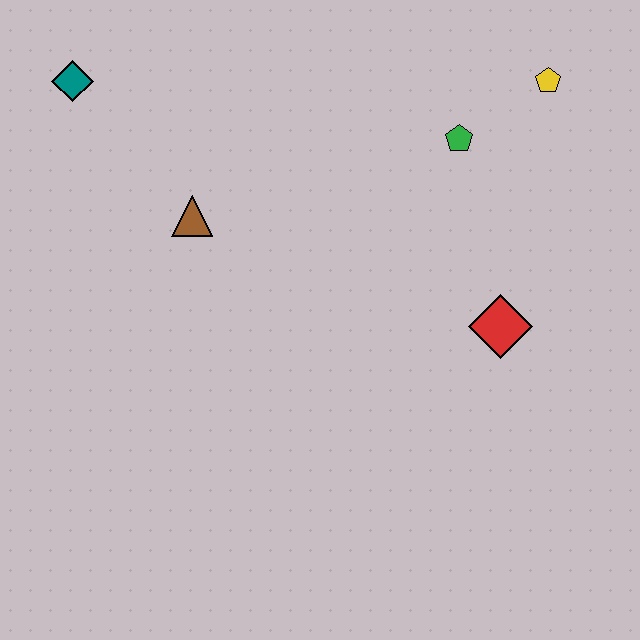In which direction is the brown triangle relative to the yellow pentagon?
The brown triangle is to the left of the yellow pentagon.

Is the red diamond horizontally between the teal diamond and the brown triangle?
No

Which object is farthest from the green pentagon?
The teal diamond is farthest from the green pentagon.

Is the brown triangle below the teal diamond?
Yes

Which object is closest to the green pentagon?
The yellow pentagon is closest to the green pentagon.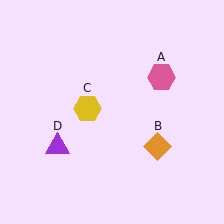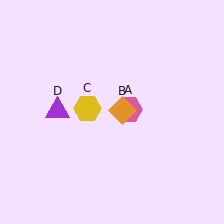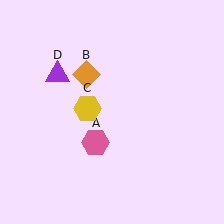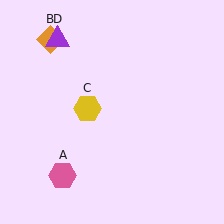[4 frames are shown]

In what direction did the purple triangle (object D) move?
The purple triangle (object D) moved up.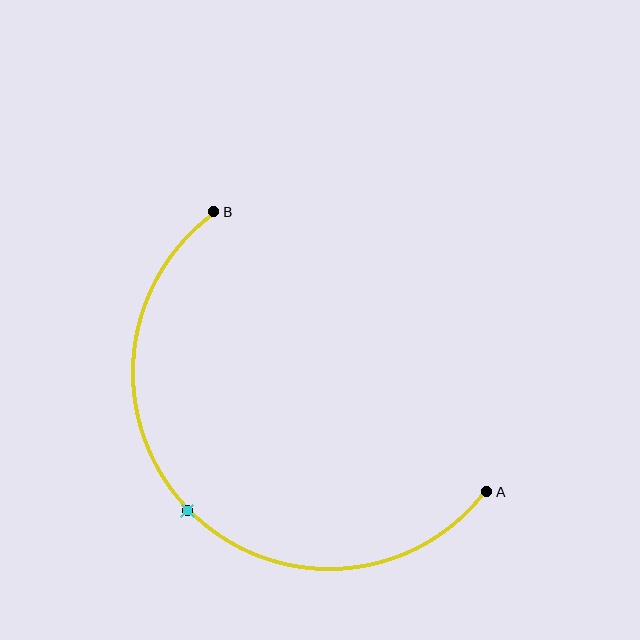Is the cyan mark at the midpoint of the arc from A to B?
Yes. The cyan mark lies on the arc at equal arc-length from both A and B — it is the arc midpoint.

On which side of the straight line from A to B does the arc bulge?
The arc bulges below and to the left of the straight line connecting A and B.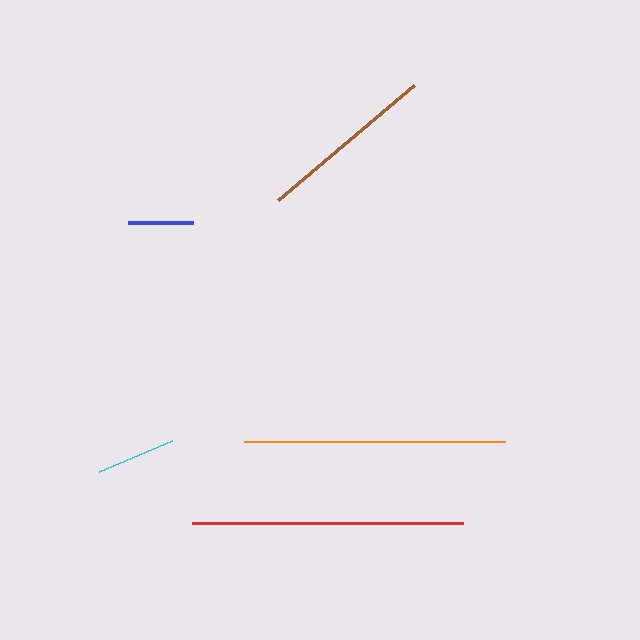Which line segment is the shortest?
The blue line is the shortest at approximately 65 pixels.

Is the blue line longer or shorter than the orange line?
The orange line is longer than the blue line.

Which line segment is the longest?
The red line is the longest at approximately 271 pixels.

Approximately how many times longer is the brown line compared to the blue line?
The brown line is approximately 2.7 times the length of the blue line.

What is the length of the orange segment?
The orange segment is approximately 261 pixels long.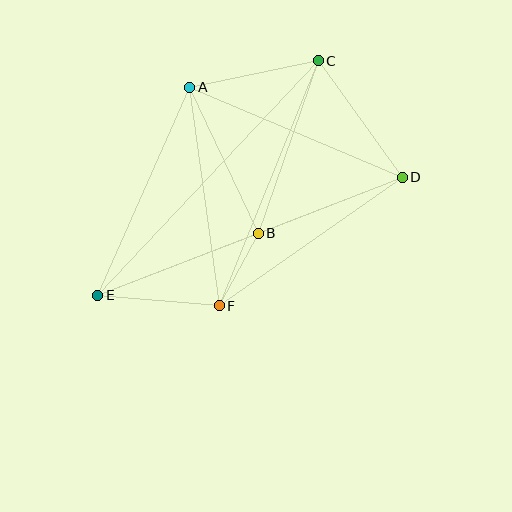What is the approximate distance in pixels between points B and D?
The distance between B and D is approximately 154 pixels.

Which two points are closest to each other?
Points B and F are closest to each other.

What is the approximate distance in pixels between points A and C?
The distance between A and C is approximately 132 pixels.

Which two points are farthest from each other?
Points D and E are farthest from each other.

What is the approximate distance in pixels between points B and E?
The distance between B and E is approximately 172 pixels.